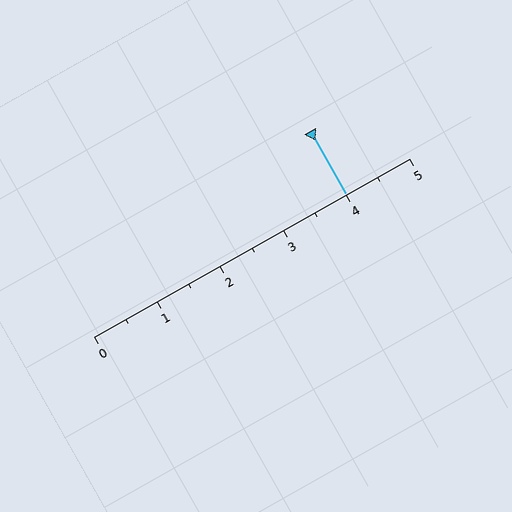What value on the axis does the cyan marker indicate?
The marker indicates approximately 4.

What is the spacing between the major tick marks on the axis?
The major ticks are spaced 1 apart.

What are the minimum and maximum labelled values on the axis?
The axis runs from 0 to 5.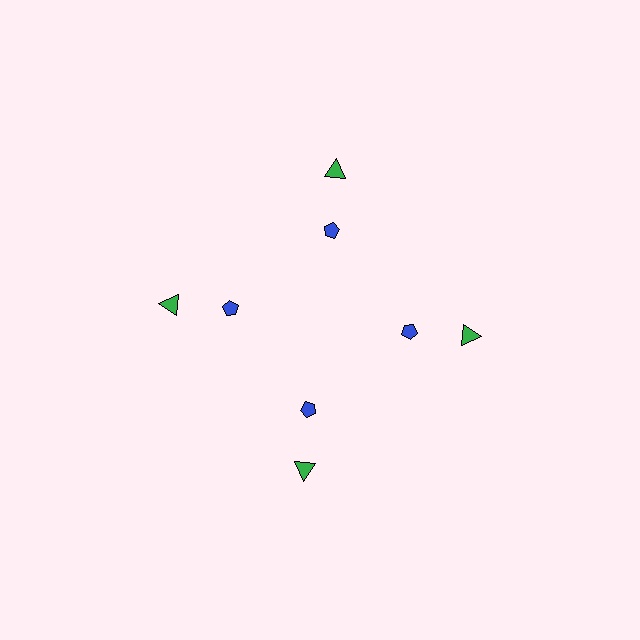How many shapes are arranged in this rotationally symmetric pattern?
There are 8 shapes, arranged in 4 groups of 2.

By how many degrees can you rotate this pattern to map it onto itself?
The pattern maps onto itself every 90 degrees of rotation.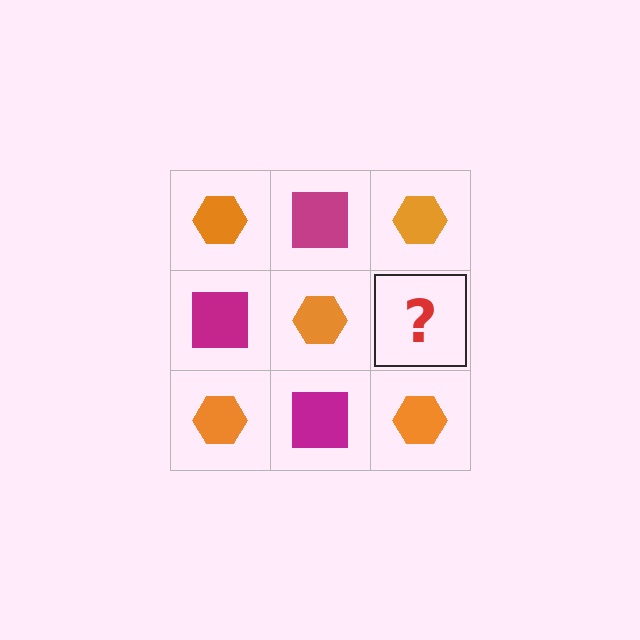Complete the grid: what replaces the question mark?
The question mark should be replaced with a magenta square.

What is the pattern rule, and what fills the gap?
The rule is that it alternates orange hexagon and magenta square in a checkerboard pattern. The gap should be filled with a magenta square.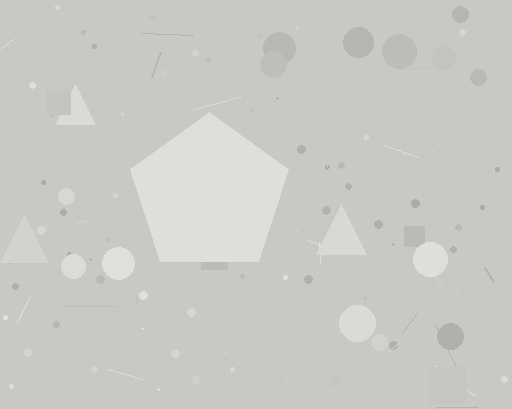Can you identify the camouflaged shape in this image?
The camouflaged shape is a pentagon.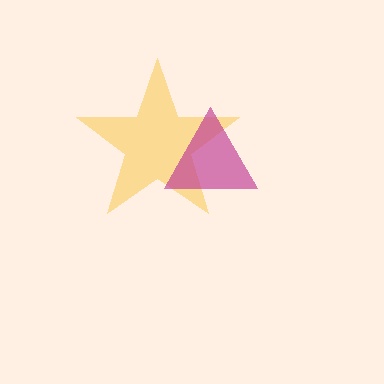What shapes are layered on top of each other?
The layered shapes are: a yellow star, a magenta triangle.